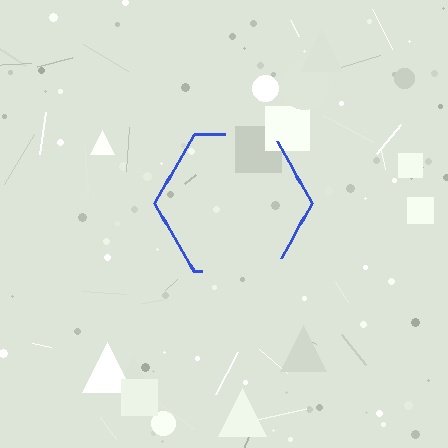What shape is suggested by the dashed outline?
The dashed outline suggests a hexagon.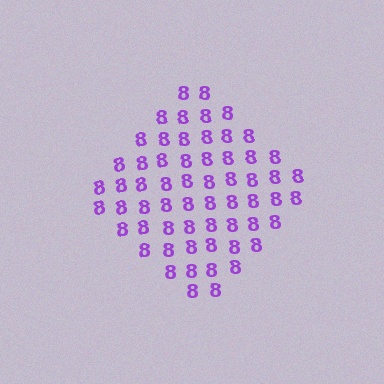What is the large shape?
The large shape is a diamond.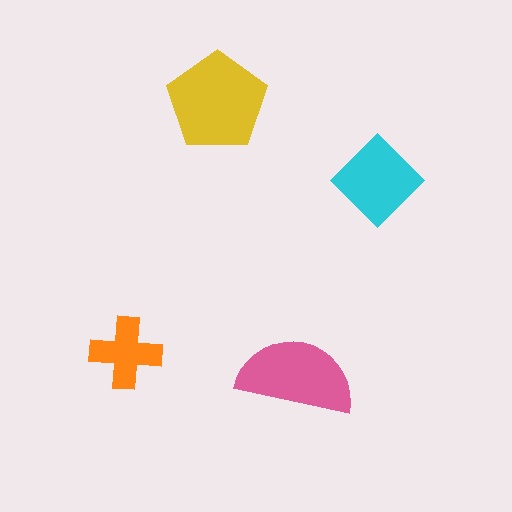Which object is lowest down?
The pink semicircle is bottommost.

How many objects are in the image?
There are 4 objects in the image.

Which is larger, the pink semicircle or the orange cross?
The pink semicircle.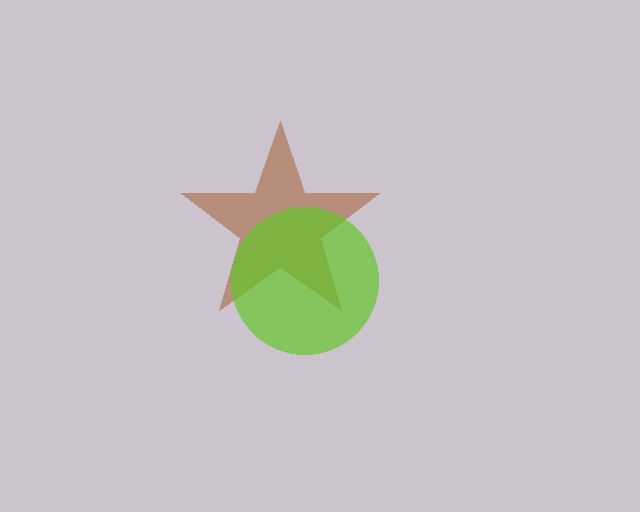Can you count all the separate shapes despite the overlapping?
Yes, there are 2 separate shapes.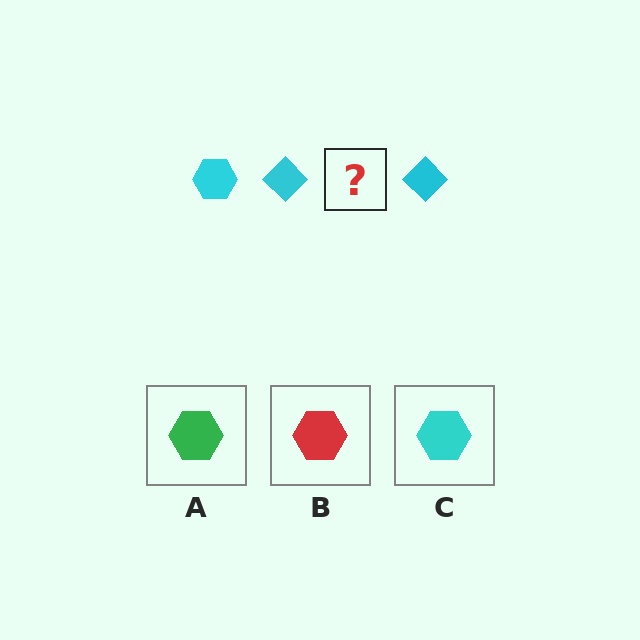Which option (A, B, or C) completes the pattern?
C.